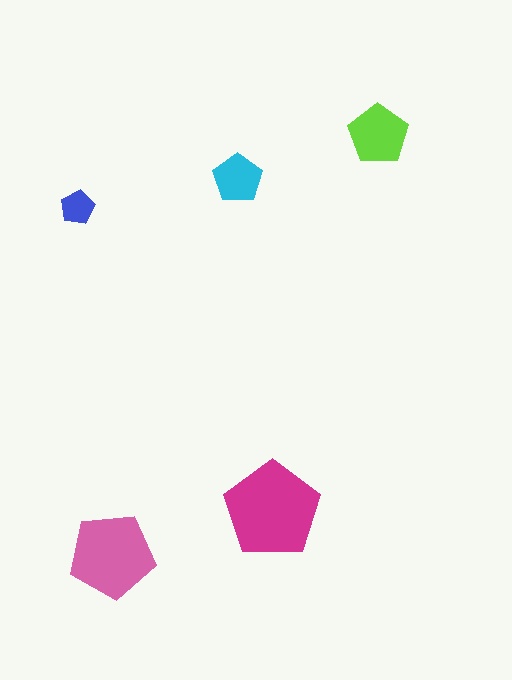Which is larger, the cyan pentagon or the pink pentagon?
The pink one.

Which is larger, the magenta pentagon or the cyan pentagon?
The magenta one.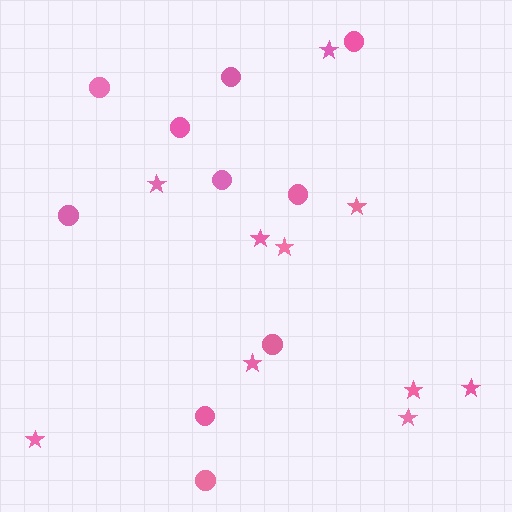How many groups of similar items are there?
There are 2 groups: one group of stars (10) and one group of circles (10).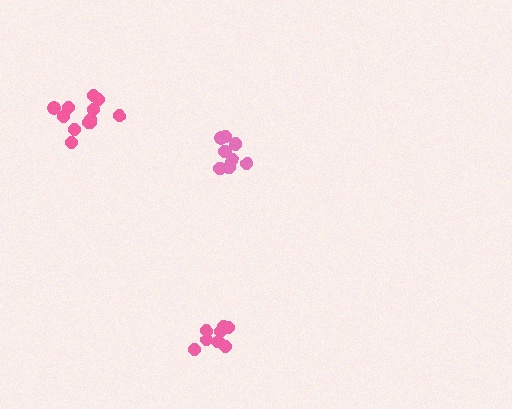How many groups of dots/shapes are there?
There are 3 groups.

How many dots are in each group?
Group 1: 12 dots, Group 2: 8 dots, Group 3: 8 dots (28 total).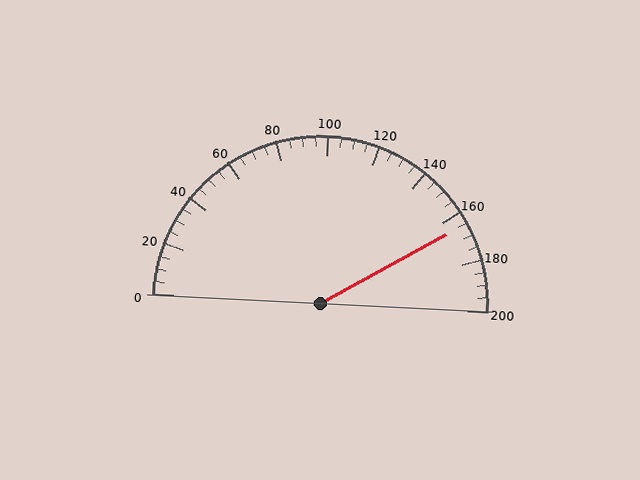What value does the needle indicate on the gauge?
The needle indicates approximately 165.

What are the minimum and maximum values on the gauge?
The gauge ranges from 0 to 200.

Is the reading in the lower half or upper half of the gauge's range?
The reading is in the upper half of the range (0 to 200).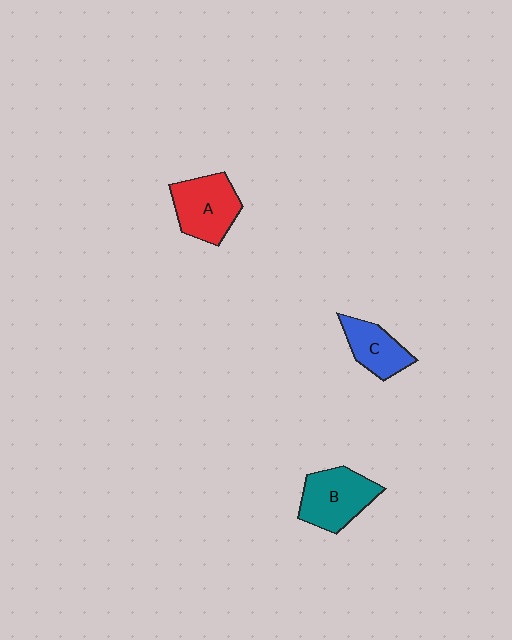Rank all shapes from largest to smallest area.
From largest to smallest: B (teal), A (red), C (blue).